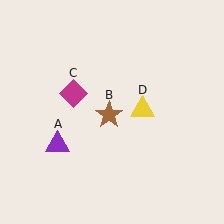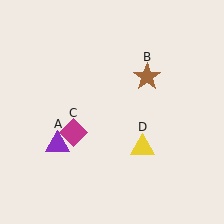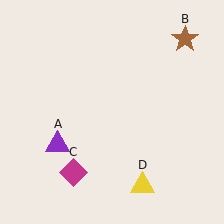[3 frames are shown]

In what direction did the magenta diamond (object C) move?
The magenta diamond (object C) moved down.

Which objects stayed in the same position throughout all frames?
Purple triangle (object A) remained stationary.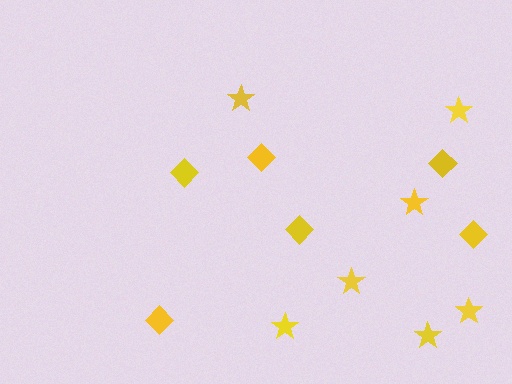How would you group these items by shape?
There are 2 groups: one group of diamonds (6) and one group of stars (7).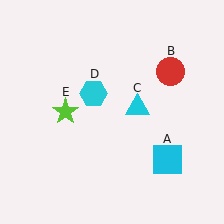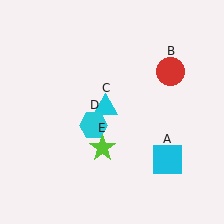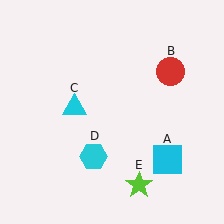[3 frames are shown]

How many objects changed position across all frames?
3 objects changed position: cyan triangle (object C), cyan hexagon (object D), lime star (object E).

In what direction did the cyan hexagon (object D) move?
The cyan hexagon (object D) moved down.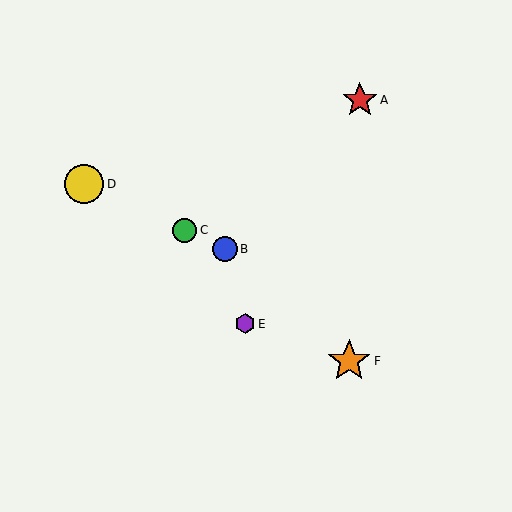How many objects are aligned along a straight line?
3 objects (B, C, D) are aligned along a straight line.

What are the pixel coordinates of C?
Object C is at (185, 230).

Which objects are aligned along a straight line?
Objects B, C, D are aligned along a straight line.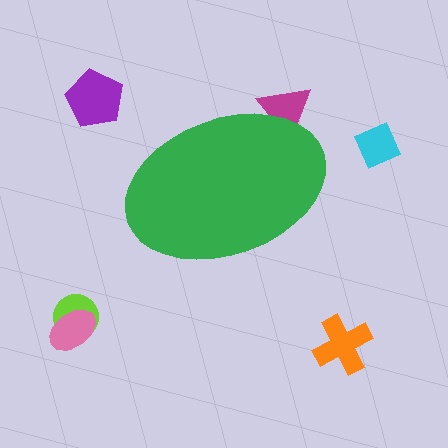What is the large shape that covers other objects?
A green ellipse.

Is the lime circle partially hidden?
No, the lime circle is fully visible.